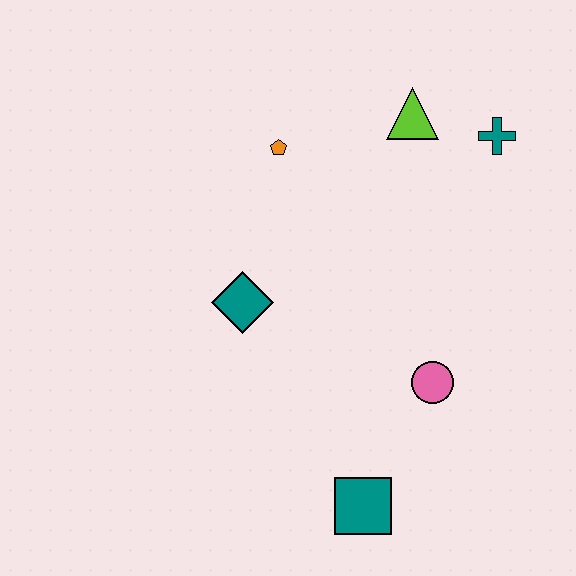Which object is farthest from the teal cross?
The teal square is farthest from the teal cross.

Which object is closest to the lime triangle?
The teal cross is closest to the lime triangle.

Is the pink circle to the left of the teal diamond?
No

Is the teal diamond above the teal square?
Yes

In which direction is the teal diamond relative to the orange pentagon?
The teal diamond is below the orange pentagon.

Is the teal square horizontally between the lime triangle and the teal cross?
No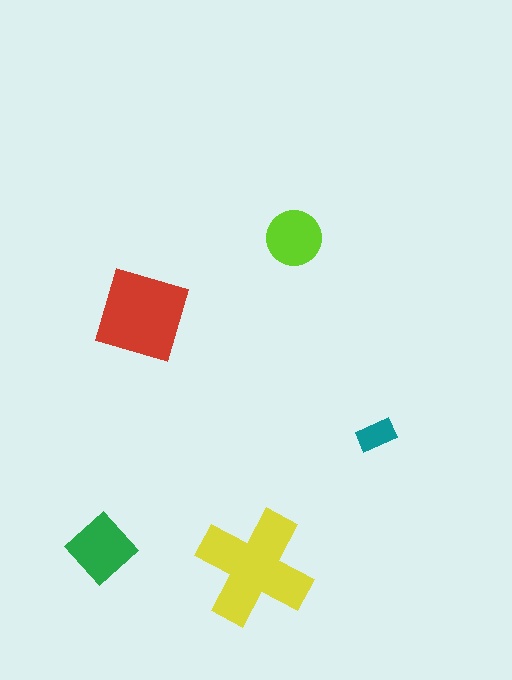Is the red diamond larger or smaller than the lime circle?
Larger.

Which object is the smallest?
The teal rectangle.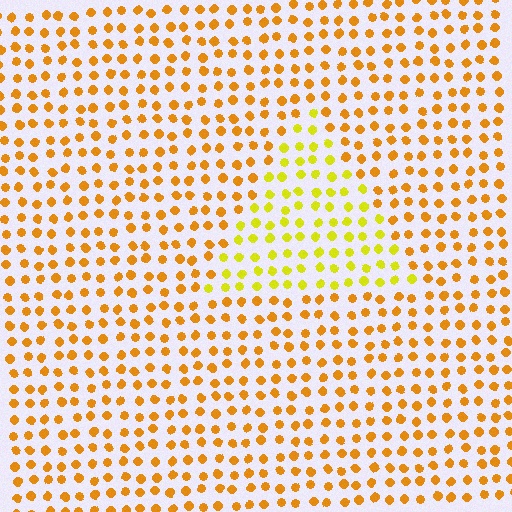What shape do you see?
I see a triangle.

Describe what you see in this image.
The image is filled with small orange elements in a uniform arrangement. A triangle-shaped region is visible where the elements are tinted to a slightly different hue, forming a subtle color boundary.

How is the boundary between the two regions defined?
The boundary is defined purely by a slight shift in hue (about 29 degrees). Spacing, size, and orientation are identical on both sides.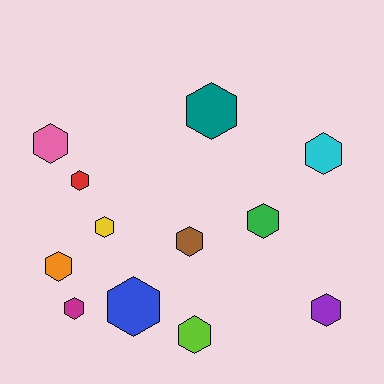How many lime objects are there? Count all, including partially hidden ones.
There is 1 lime object.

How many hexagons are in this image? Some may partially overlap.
There are 12 hexagons.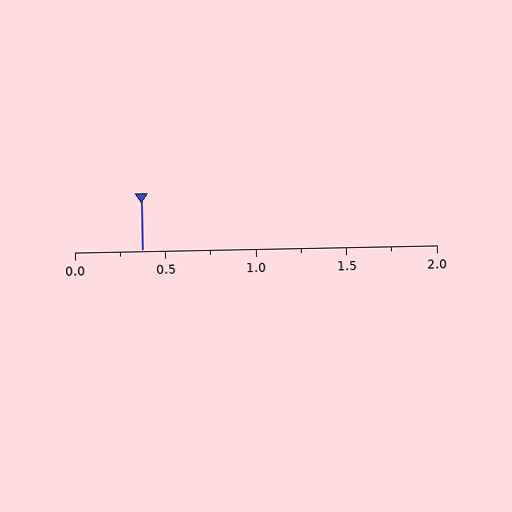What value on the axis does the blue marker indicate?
The marker indicates approximately 0.38.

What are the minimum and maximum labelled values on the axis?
The axis runs from 0.0 to 2.0.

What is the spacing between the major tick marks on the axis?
The major ticks are spaced 0.5 apart.